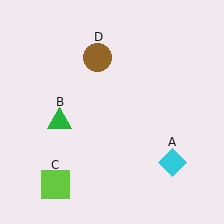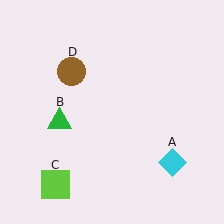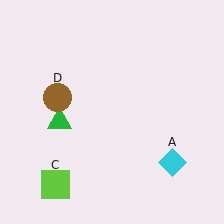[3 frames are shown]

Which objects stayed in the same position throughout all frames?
Cyan diamond (object A) and green triangle (object B) and lime square (object C) remained stationary.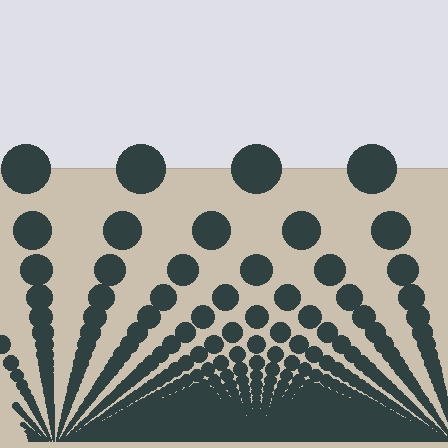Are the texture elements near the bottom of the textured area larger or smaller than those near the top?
Smaller. The gradient is inverted — elements near the bottom are smaller and denser.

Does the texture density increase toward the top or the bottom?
Density increases toward the bottom.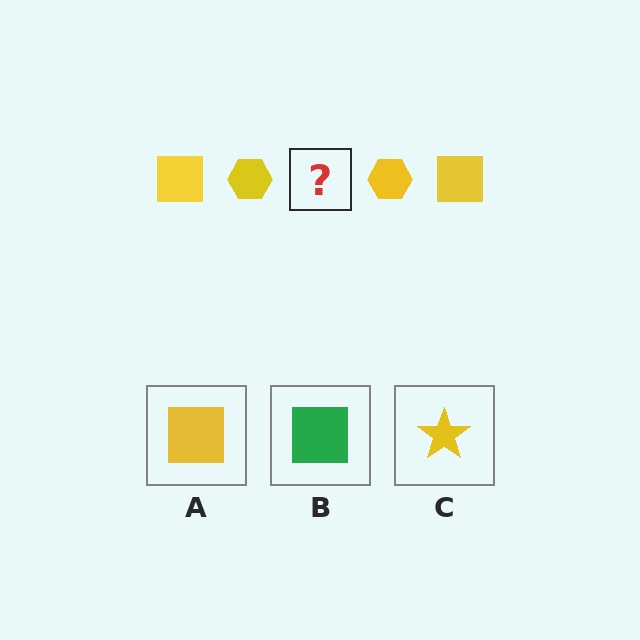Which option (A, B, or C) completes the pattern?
A.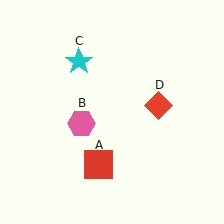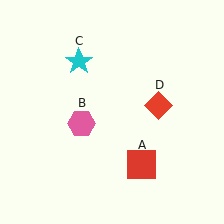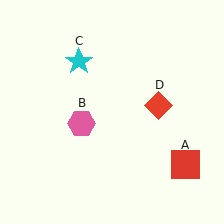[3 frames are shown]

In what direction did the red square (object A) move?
The red square (object A) moved right.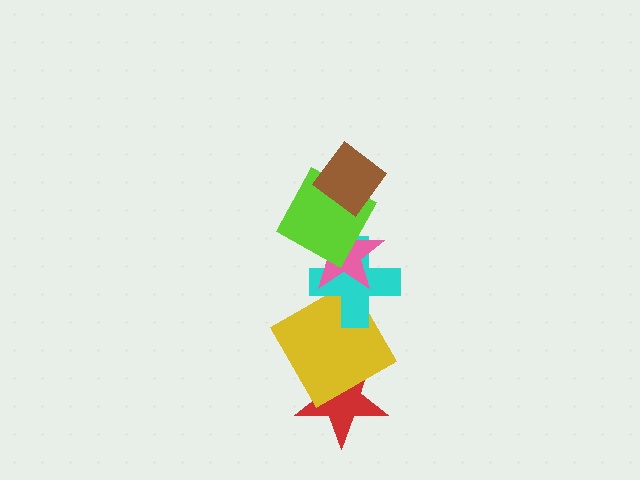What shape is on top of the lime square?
The brown diamond is on top of the lime square.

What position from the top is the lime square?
The lime square is 2nd from the top.